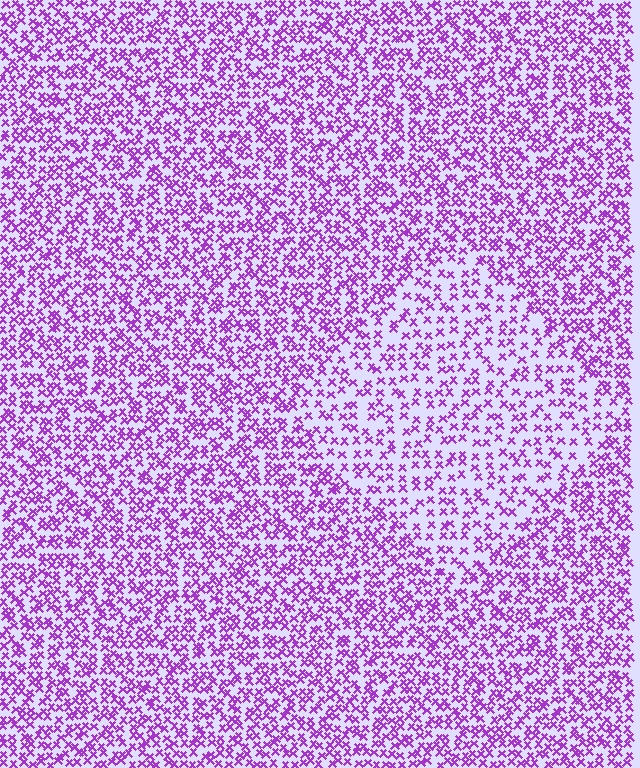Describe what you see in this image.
The image contains small purple elements arranged at two different densities. A diamond-shaped region is visible where the elements are less densely packed than the surrounding area.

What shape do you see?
I see a diamond.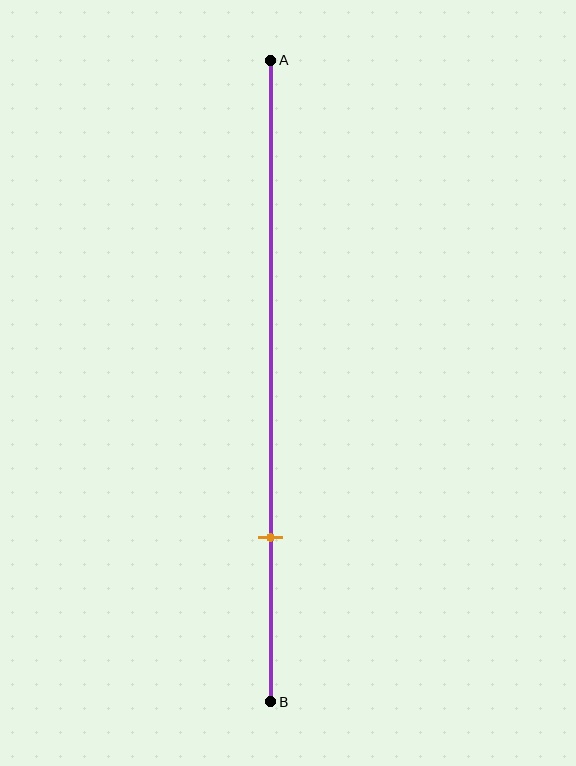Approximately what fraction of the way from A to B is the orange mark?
The orange mark is approximately 75% of the way from A to B.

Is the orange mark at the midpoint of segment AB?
No, the mark is at about 75% from A, not at the 50% midpoint.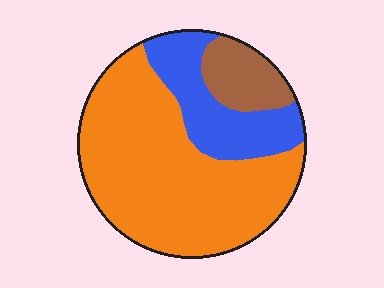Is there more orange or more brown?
Orange.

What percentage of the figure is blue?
Blue takes up about one quarter (1/4) of the figure.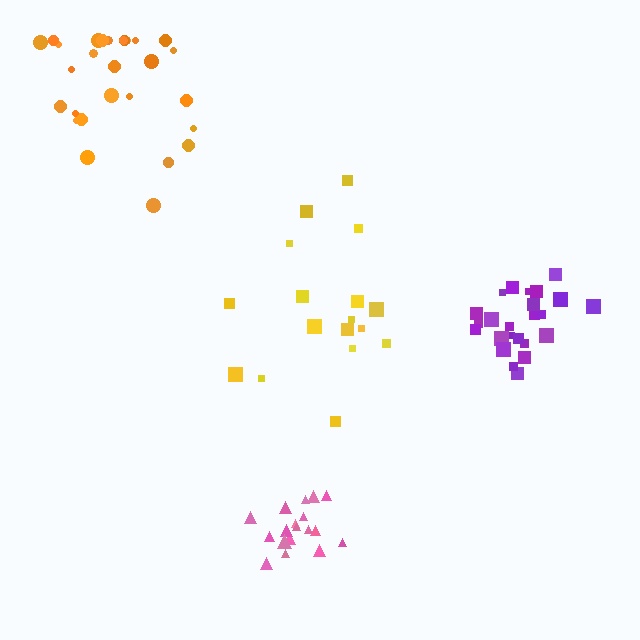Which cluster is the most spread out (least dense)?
Yellow.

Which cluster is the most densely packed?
Pink.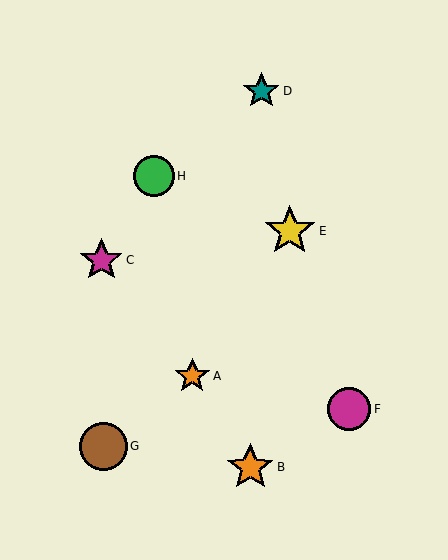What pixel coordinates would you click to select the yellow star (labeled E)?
Click at (290, 231) to select the yellow star E.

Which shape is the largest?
The yellow star (labeled E) is the largest.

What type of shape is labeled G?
Shape G is a brown circle.